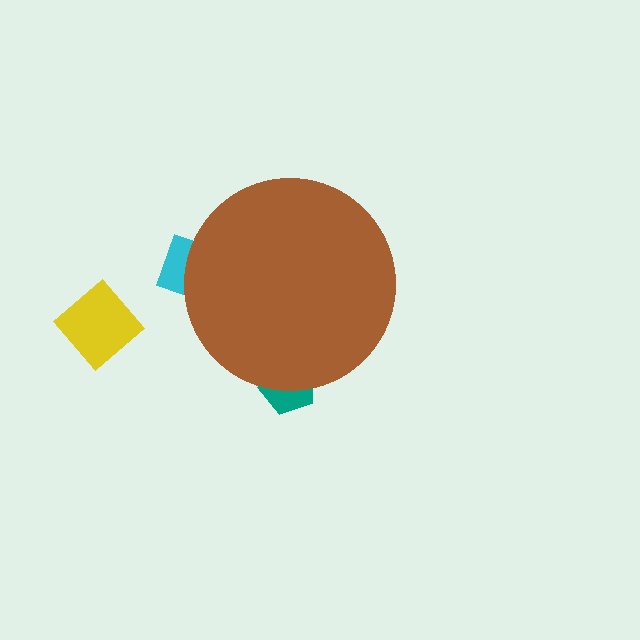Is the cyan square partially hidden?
Yes, the cyan square is partially hidden behind the brown circle.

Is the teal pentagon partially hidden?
Yes, the teal pentagon is partially hidden behind the brown circle.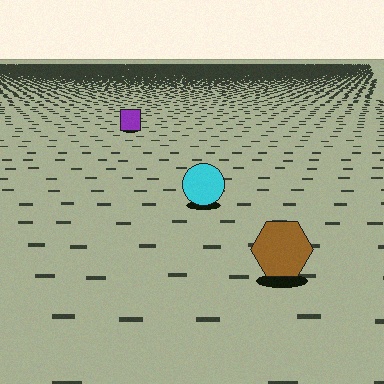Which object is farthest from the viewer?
The purple square is farthest from the viewer. It appears smaller and the ground texture around it is denser.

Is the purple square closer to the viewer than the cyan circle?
No. The cyan circle is closer — you can tell from the texture gradient: the ground texture is coarser near it.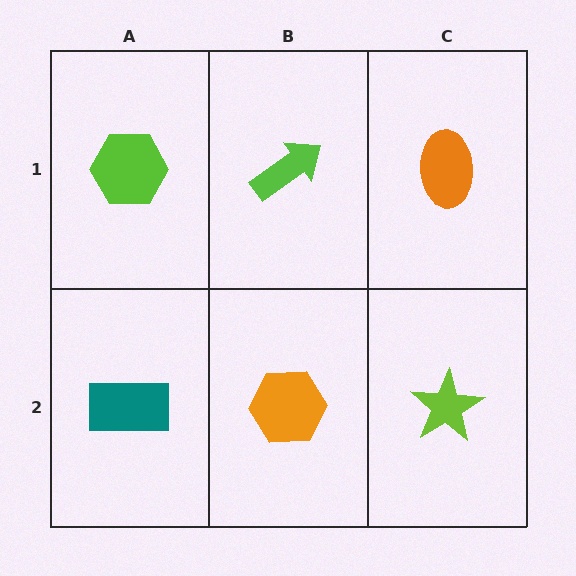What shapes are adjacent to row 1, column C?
A lime star (row 2, column C), a lime arrow (row 1, column B).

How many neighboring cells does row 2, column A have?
2.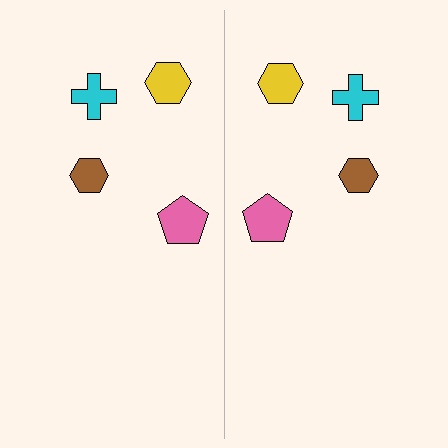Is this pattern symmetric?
Yes, this pattern has bilateral (reflection) symmetry.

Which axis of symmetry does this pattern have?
The pattern has a vertical axis of symmetry running through the center of the image.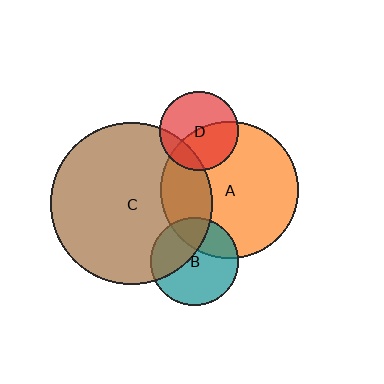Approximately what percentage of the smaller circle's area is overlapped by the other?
Approximately 20%.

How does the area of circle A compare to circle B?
Approximately 2.4 times.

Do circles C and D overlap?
Yes.